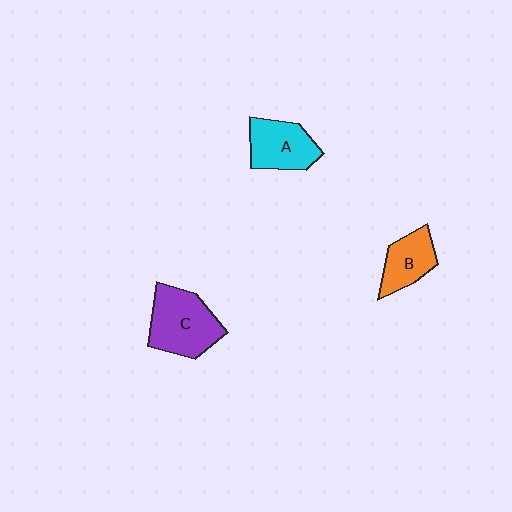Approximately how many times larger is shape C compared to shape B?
Approximately 1.6 times.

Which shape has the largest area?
Shape C (purple).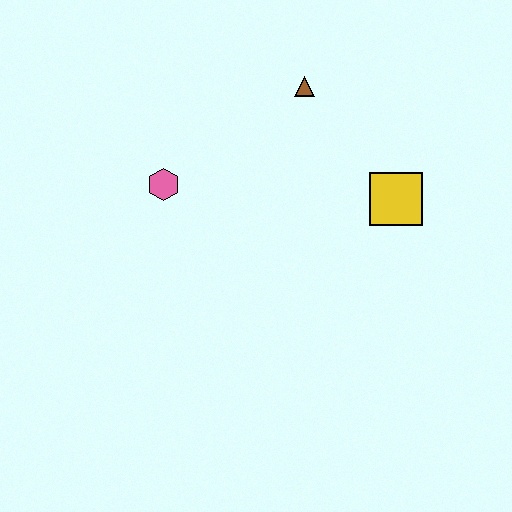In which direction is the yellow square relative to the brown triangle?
The yellow square is below the brown triangle.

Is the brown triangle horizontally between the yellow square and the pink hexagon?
Yes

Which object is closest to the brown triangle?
The yellow square is closest to the brown triangle.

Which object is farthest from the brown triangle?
The pink hexagon is farthest from the brown triangle.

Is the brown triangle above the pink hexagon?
Yes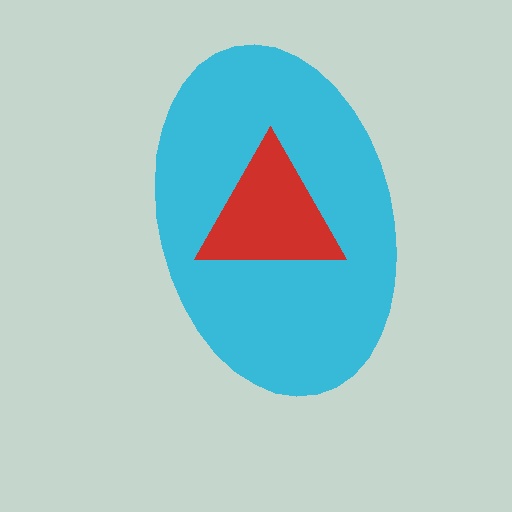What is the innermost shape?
The red triangle.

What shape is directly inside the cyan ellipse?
The red triangle.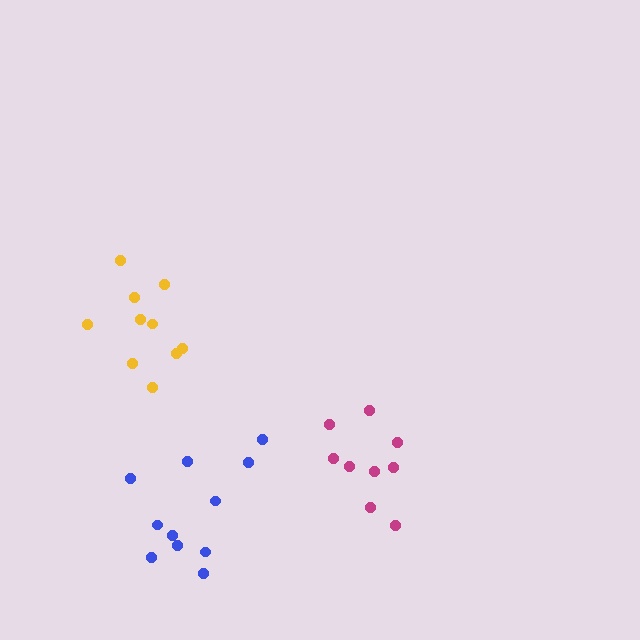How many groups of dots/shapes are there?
There are 3 groups.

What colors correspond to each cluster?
The clusters are colored: yellow, blue, magenta.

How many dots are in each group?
Group 1: 10 dots, Group 2: 11 dots, Group 3: 9 dots (30 total).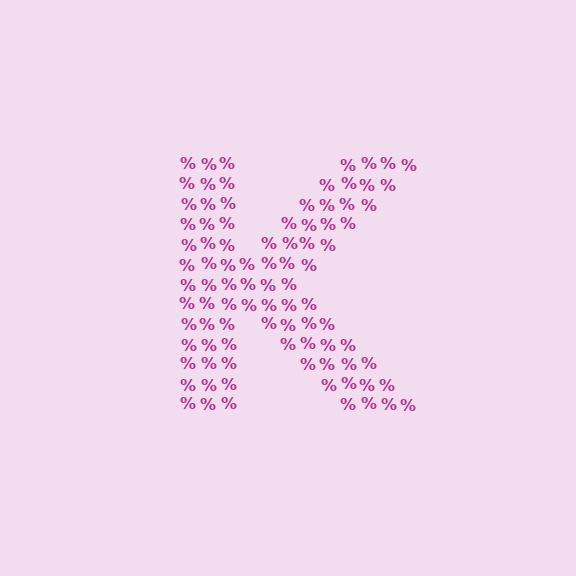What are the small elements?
The small elements are percent signs.